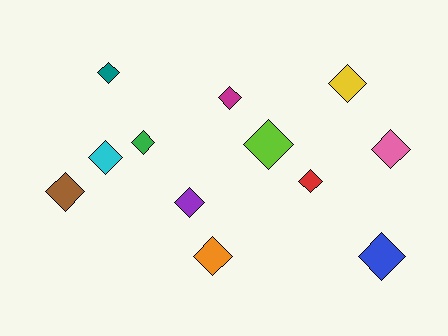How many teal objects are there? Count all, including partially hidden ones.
There is 1 teal object.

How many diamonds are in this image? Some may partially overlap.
There are 12 diamonds.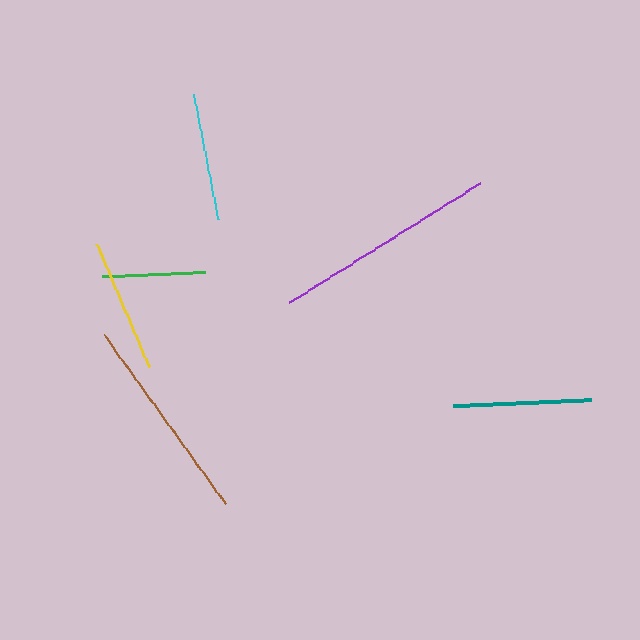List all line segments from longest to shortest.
From longest to shortest: purple, brown, teal, yellow, cyan, green.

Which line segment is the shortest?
The green line is the shortest at approximately 102 pixels.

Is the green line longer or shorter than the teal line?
The teal line is longer than the green line.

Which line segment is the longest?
The purple line is the longest at approximately 224 pixels.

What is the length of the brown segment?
The brown segment is approximately 208 pixels long.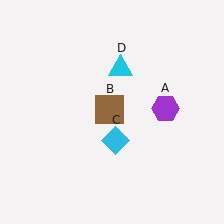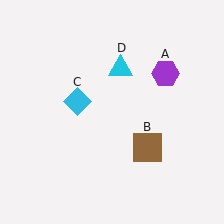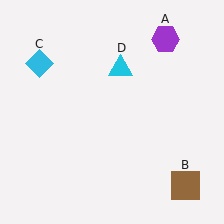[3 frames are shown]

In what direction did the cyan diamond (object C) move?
The cyan diamond (object C) moved up and to the left.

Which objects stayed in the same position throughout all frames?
Cyan triangle (object D) remained stationary.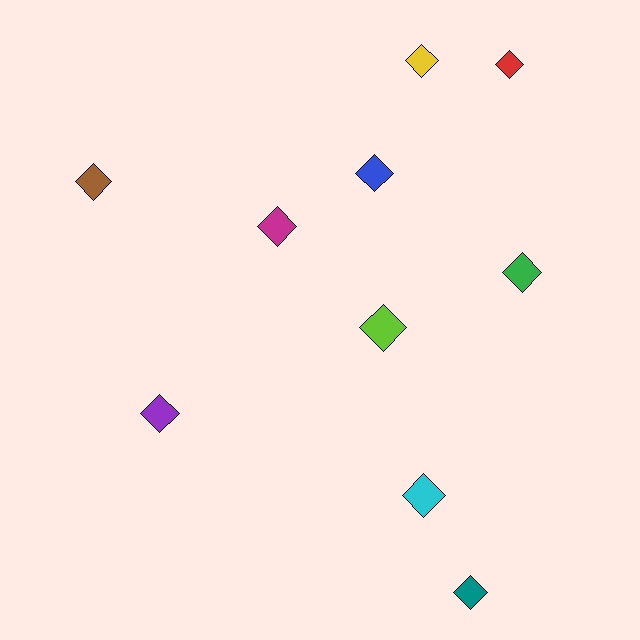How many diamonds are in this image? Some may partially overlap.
There are 10 diamonds.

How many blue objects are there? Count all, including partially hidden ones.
There is 1 blue object.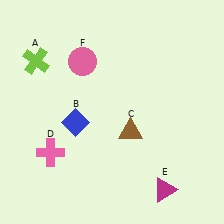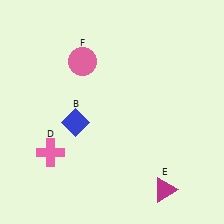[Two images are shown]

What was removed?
The lime cross (A), the brown triangle (C) were removed in Image 2.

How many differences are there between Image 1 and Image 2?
There are 2 differences between the two images.